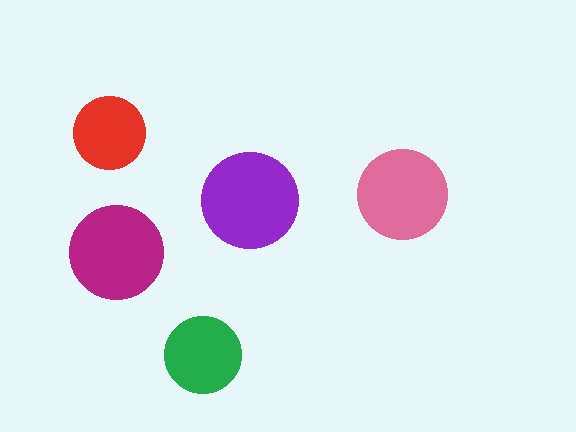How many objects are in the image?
There are 5 objects in the image.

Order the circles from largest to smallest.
the purple one, the magenta one, the pink one, the green one, the red one.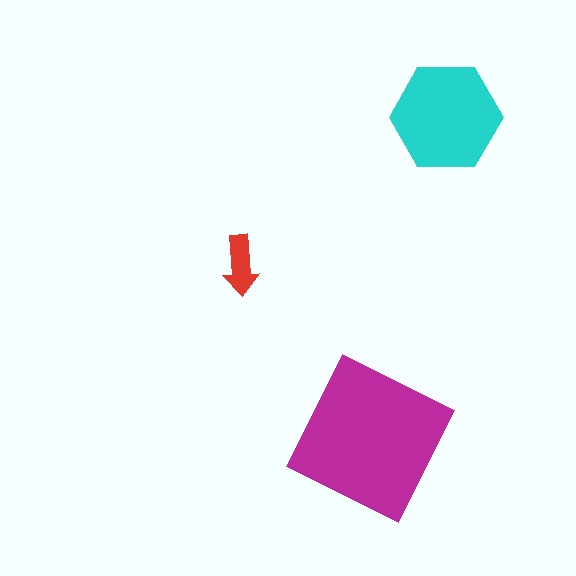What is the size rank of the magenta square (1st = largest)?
1st.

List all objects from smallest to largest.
The red arrow, the cyan hexagon, the magenta square.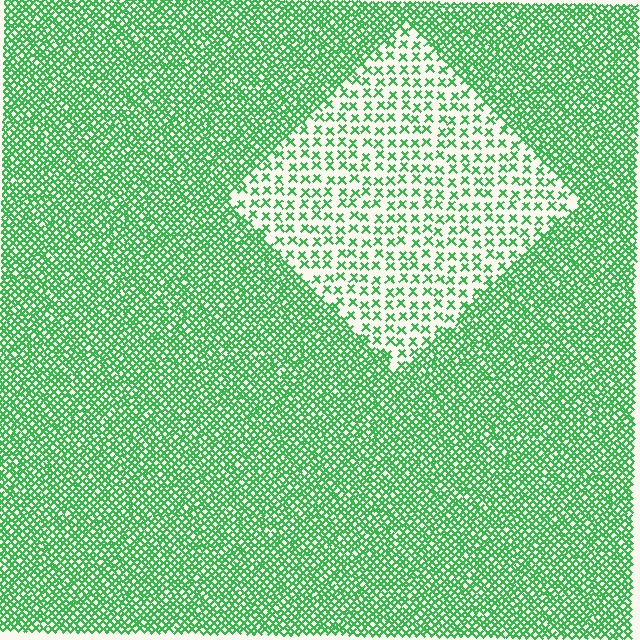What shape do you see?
I see a diamond.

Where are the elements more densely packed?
The elements are more densely packed outside the diamond boundary.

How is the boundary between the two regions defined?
The boundary is defined by a change in element density (approximately 2.8x ratio). All elements are the same color, size, and shape.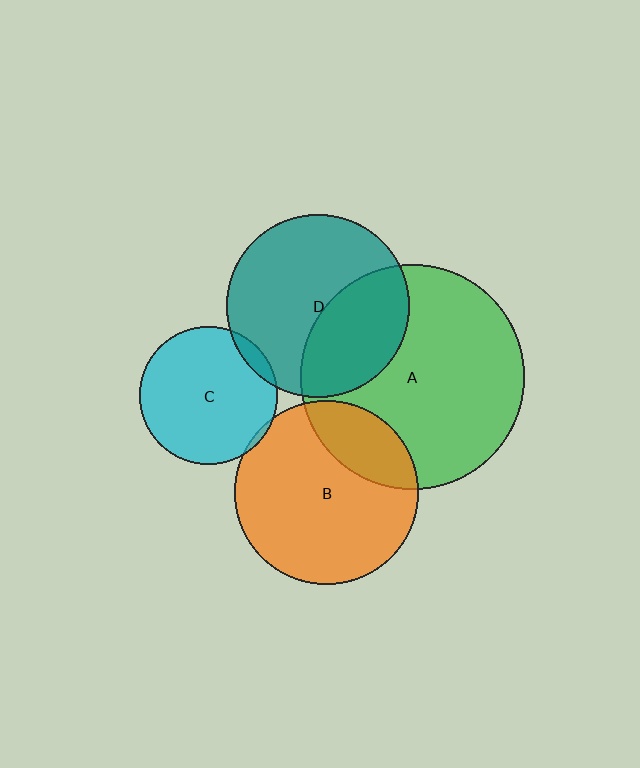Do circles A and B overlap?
Yes.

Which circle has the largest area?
Circle A (green).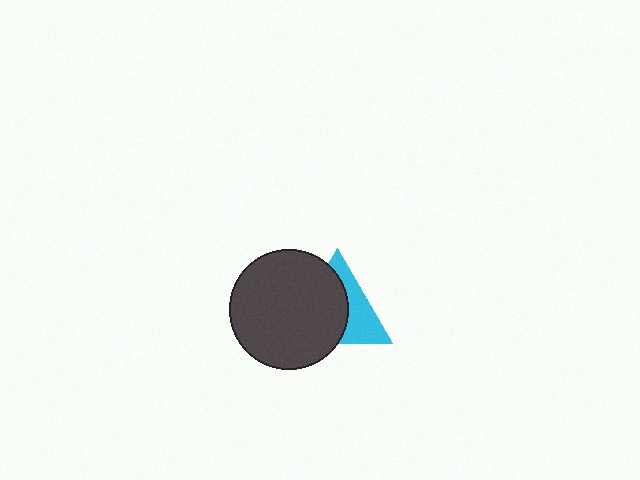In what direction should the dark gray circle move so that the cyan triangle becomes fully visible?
The dark gray circle should move left. That is the shortest direction to clear the overlap and leave the cyan triangle fully visible.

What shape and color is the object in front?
The object in front is a dark gray circle.